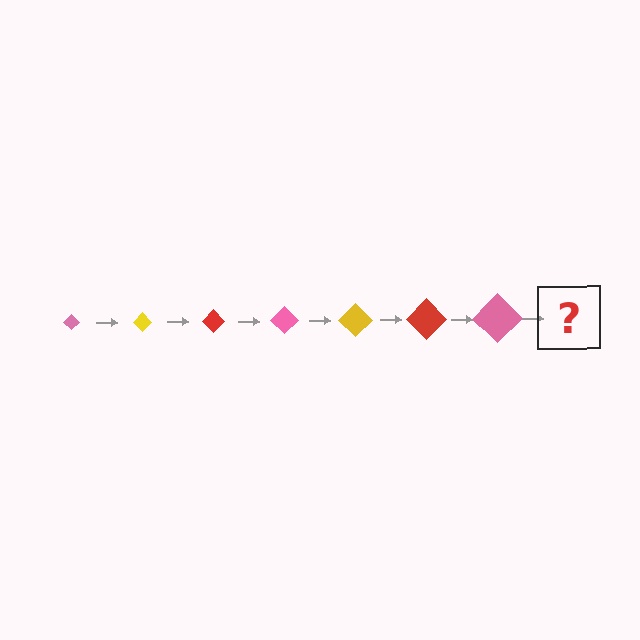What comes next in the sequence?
The next element should be a yellow diamond, larger than the previous one.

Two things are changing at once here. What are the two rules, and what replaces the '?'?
The two rules are that the diamond grows larger each step and the color cycles through pink, yellow, and red. The '?' should be a yellow diamond, larger than the previous one.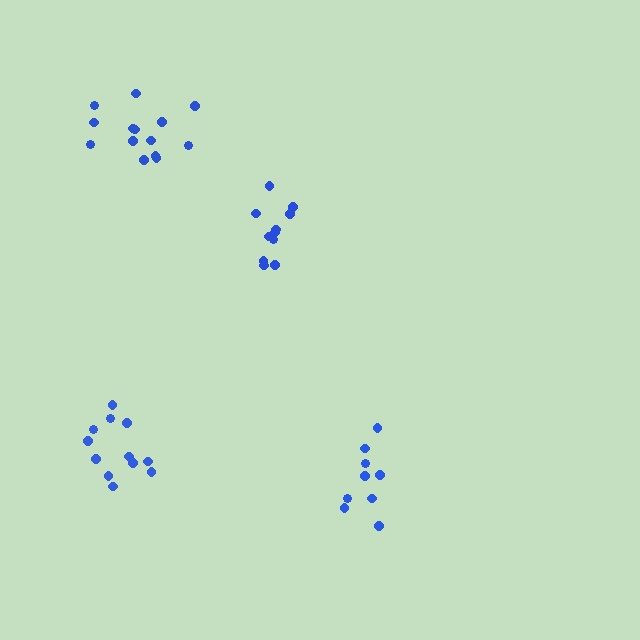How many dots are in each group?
Group 1: 9 dots, Group 2: 11 dots, Group 3: 12 dots, Group 4: 14 dots (46 total).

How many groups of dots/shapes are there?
There are 4 groups.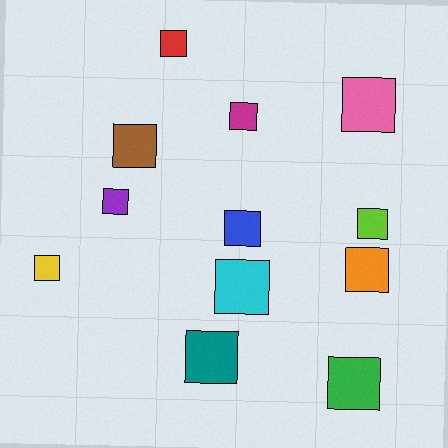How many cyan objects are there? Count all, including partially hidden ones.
There is 1 cyan object.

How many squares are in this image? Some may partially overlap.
There are 12 squares.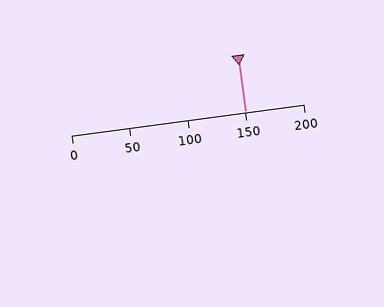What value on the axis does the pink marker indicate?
The marker indicates approximately 150.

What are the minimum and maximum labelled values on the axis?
The axis runs from 0 to 200.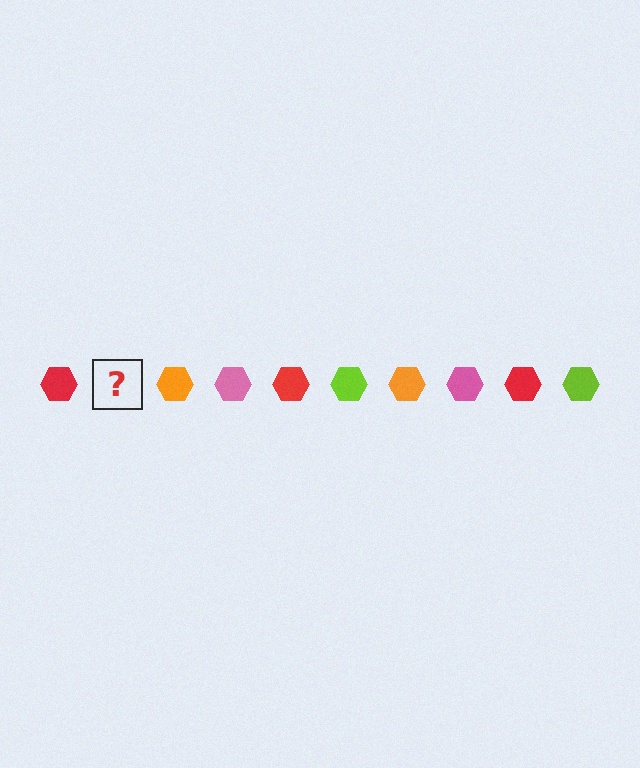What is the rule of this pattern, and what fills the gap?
The rule is that the pattern cycles through red, lime, orange, pink hexagons. The gap should be filled with a lime hexagon.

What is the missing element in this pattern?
The missing element is a lime hexagon.